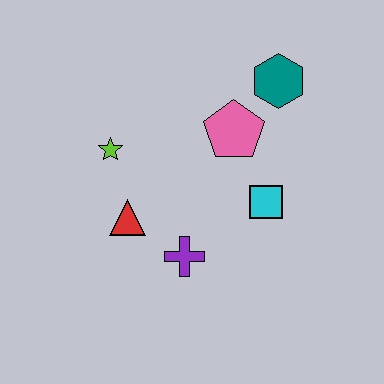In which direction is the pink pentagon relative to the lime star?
The pink pentagon is to the right of the lime star.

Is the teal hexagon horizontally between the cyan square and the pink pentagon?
No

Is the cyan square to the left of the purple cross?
No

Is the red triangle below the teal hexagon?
Yes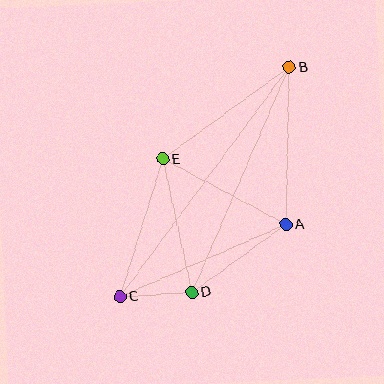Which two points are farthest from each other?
Points B and C are farthest from each other.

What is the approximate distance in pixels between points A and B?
The distance between A and B is approximately 157 pixels.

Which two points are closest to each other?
Points C and D are closest to each other.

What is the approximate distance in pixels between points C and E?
The distance between C and E is approximately 144 pixels.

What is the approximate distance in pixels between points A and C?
The distance between A and C is approximately 181 pixels.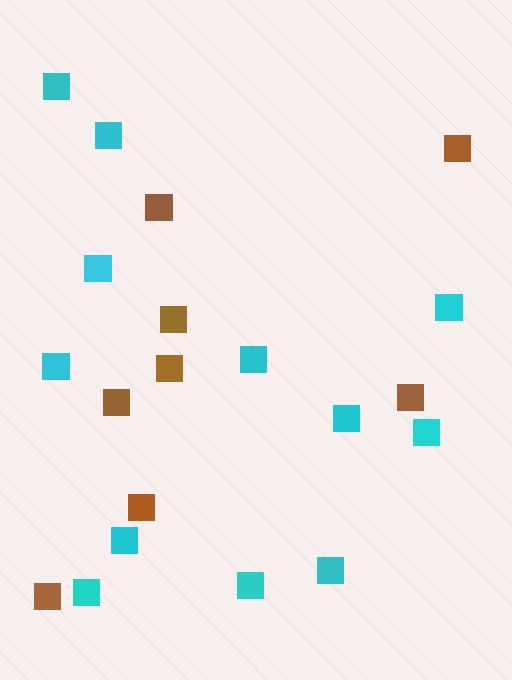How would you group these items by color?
There are 2 groups: one group of cyan squares (12) and one group of brown squares (8).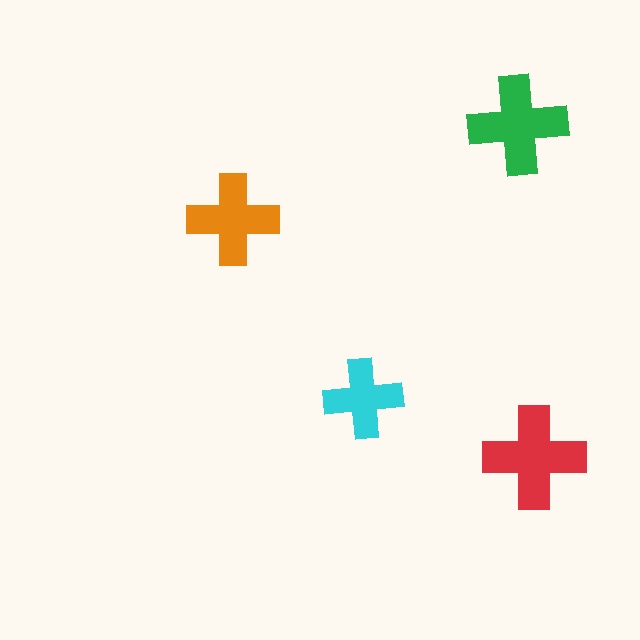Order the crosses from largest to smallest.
the red one, the green one, the orange one, the cyan one.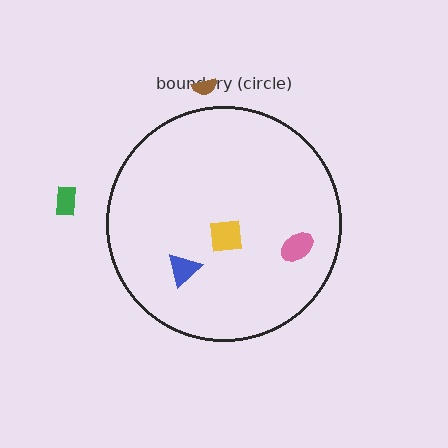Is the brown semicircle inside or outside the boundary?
Outside.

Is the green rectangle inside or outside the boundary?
Outside.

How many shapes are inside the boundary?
3 inside, 2 outside.